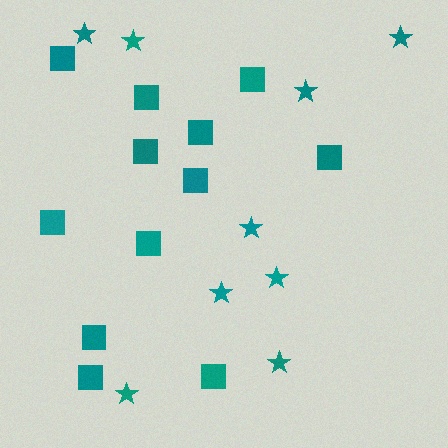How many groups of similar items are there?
There are 2 groups: one group of squares (12) and one group of stars (9).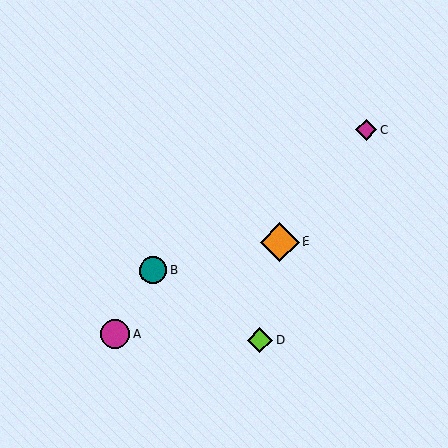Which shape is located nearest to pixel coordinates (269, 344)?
The lime diamond (labeled D) at (260, 340) is nearest to that location.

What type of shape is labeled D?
Shape D is a lime diamond.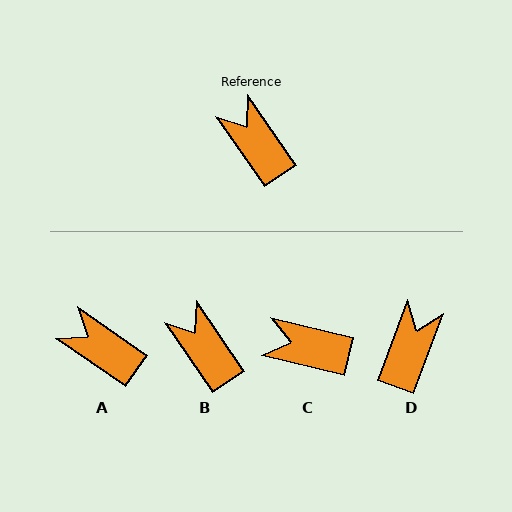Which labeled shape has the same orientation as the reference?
B.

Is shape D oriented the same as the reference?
No, it is off by about 55 degrees.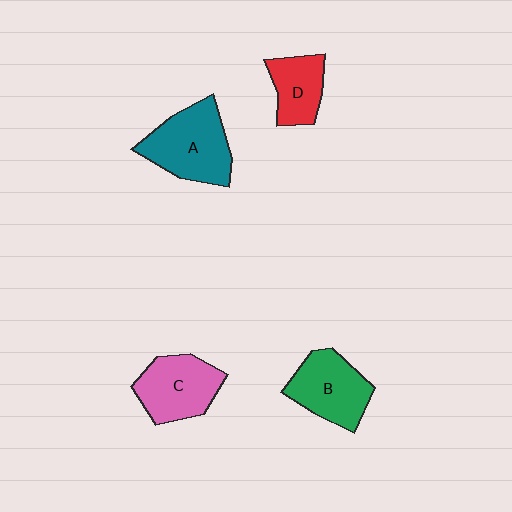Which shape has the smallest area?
Shape D (red).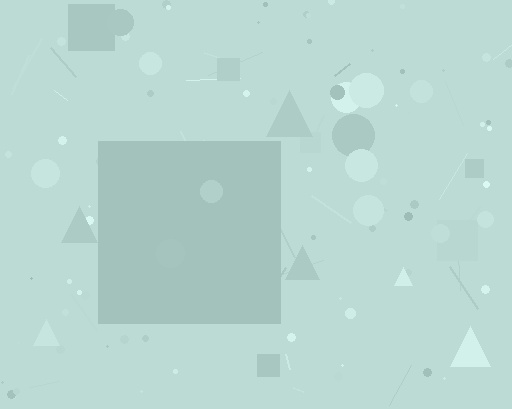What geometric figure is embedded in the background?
A square is embedded in the background.